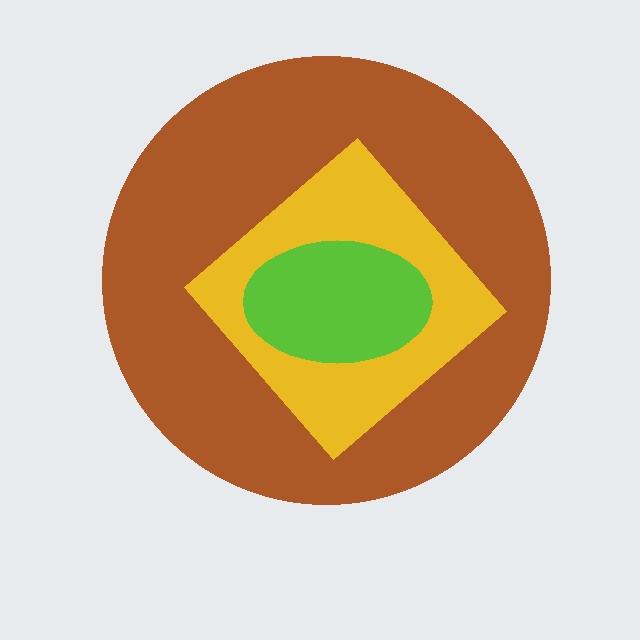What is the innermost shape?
The lime ellipse.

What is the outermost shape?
The brown circle.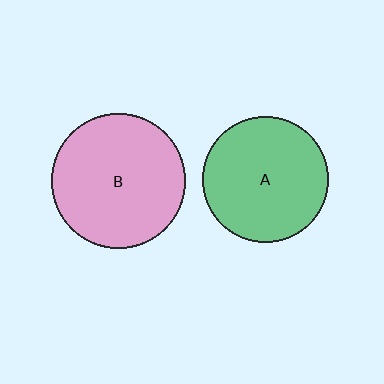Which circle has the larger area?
Circle B (pink).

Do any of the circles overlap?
No, none of the circles overlap.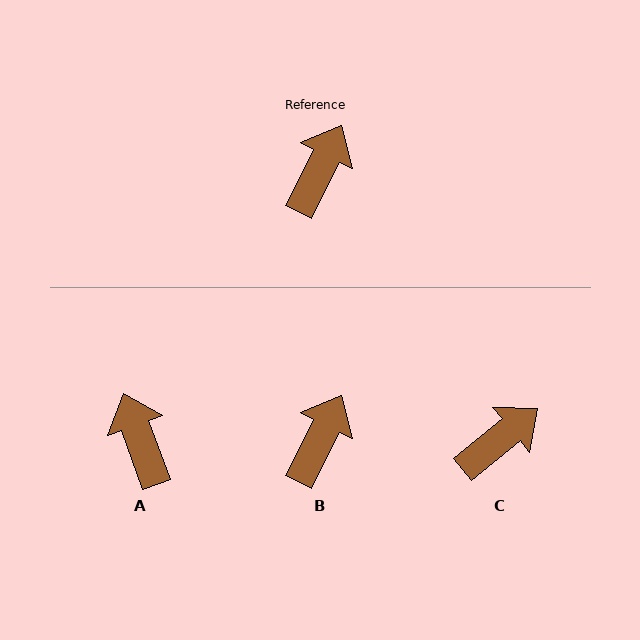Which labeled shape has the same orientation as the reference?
B.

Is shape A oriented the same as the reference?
No, it is off by about 47 degrees.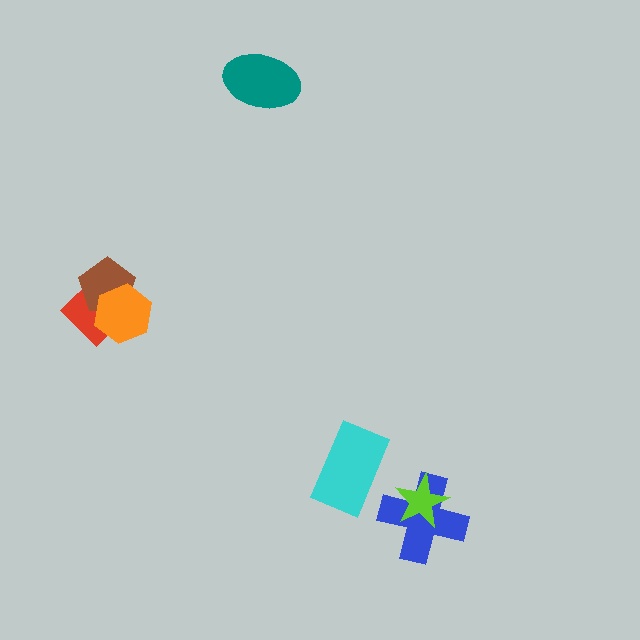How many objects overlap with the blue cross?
1 object overlaps with the blue cross.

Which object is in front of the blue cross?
The lime star is in front of the blue cross.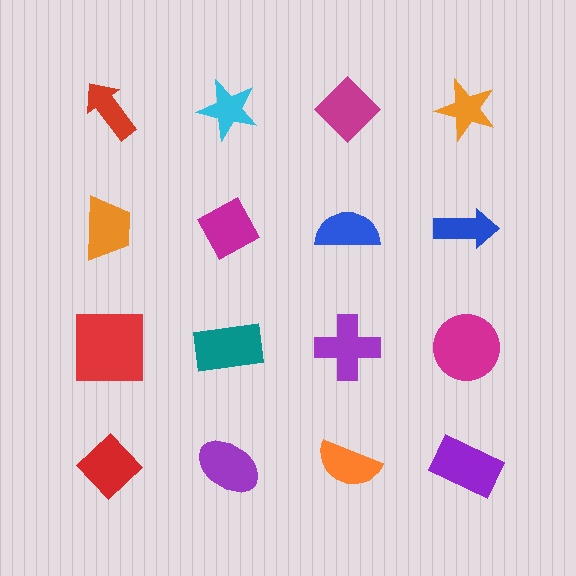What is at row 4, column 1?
A red diamond.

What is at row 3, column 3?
A purple cross.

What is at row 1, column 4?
An orange star.